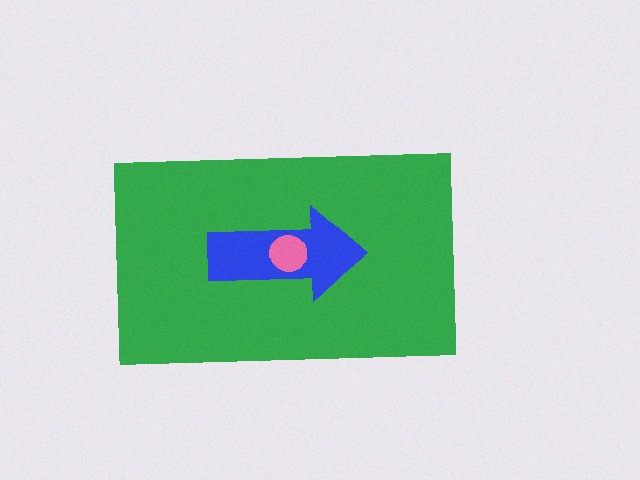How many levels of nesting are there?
3.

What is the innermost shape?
The pink circle.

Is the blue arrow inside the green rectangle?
Yes.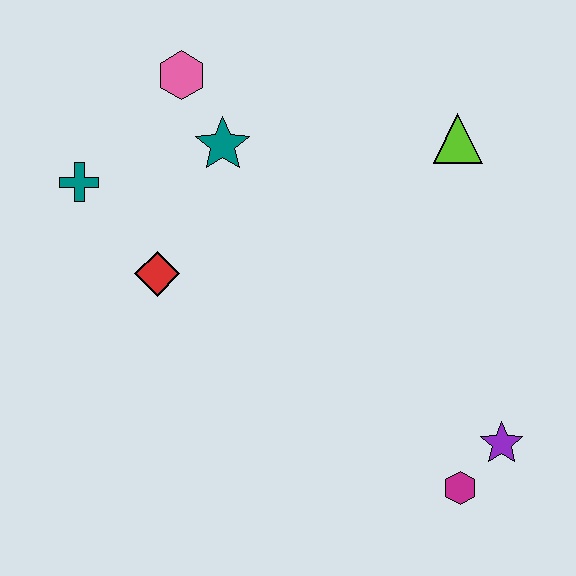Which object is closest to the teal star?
The pink hexagon is closest to the teal star.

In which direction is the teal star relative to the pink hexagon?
The teal star is below the pink hexagon.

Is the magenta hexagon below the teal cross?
Yes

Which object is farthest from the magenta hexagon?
The pink hexagon is farthest from the magenta hexagon.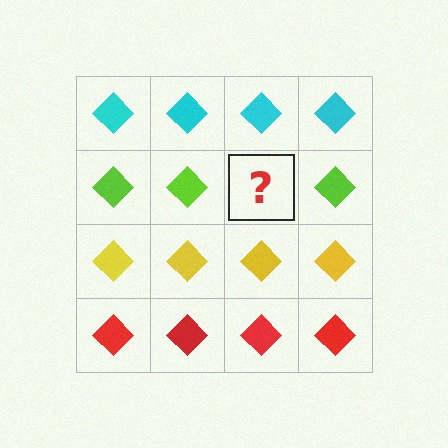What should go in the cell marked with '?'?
The missing cell should contain a lime diamond.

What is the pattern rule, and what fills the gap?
The rule is that each row has a consistent color. The gap should be filled with a lime diamond.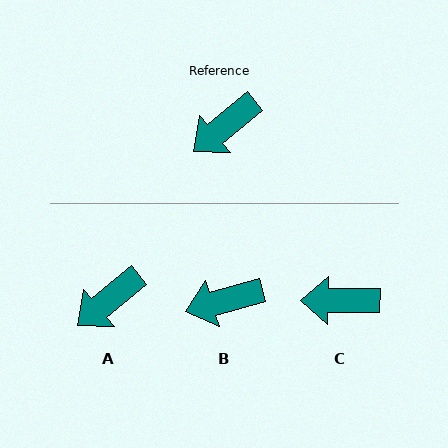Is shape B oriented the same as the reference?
No, it is off by about 24 degrees.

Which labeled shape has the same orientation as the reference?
A.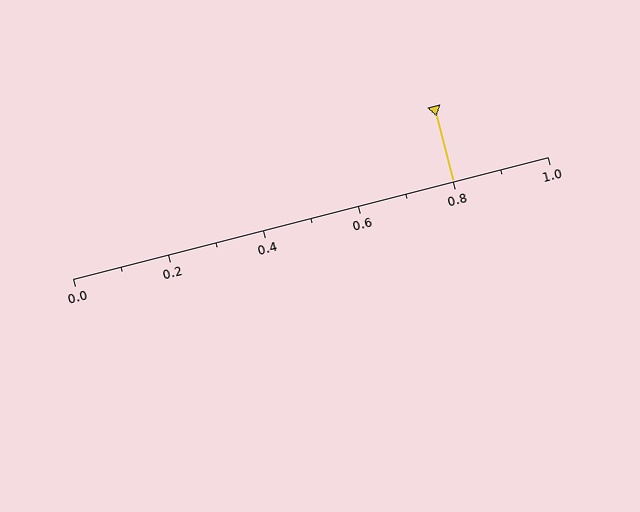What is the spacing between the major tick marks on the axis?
The major ticks are spaced 0.2 apart.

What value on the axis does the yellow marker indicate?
The marker indicates approximately 0.8.